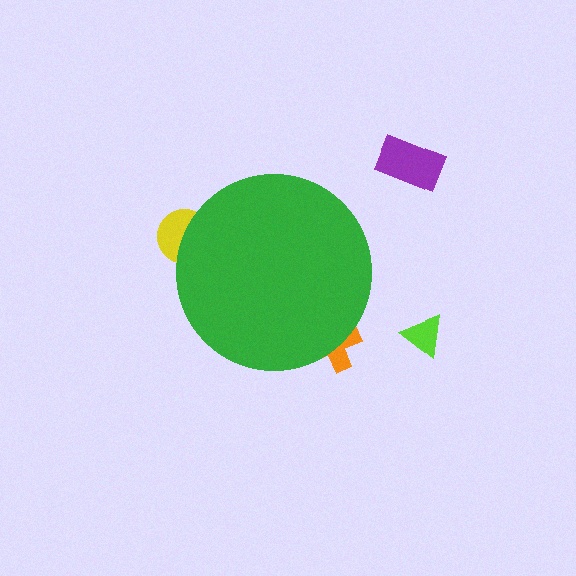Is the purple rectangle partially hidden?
No, the purple rectangle is fully visible.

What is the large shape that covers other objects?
A green circle.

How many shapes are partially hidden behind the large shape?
2 shapes are partially hidden.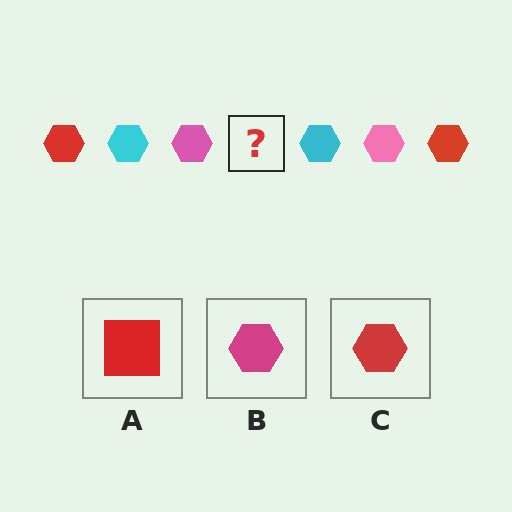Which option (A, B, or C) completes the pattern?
C.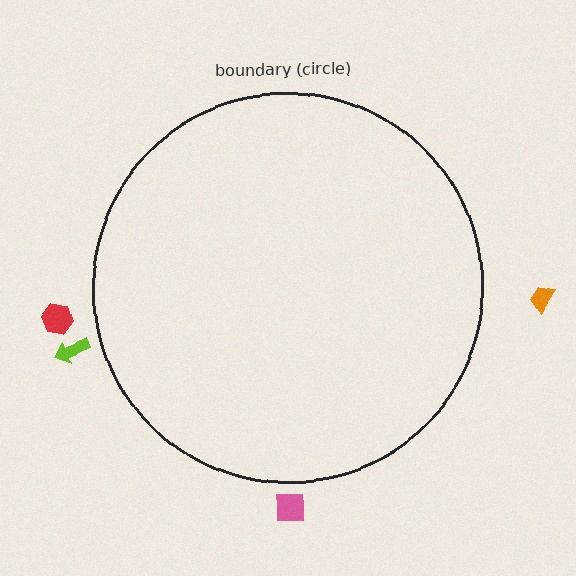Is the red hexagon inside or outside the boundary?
Outside.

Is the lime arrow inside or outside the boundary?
Outside.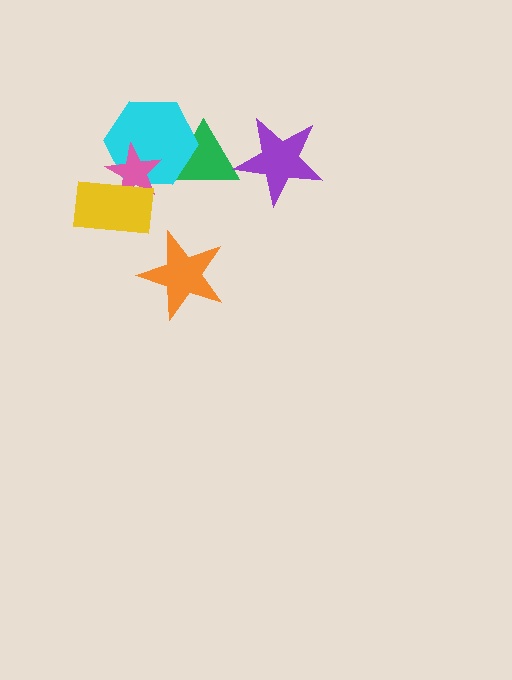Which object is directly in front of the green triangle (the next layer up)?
The cyan hexagon is directly in front of the green triangle.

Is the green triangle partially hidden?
Yes, it is partially covered by another shape.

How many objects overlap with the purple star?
1 object overlaps with the purple star.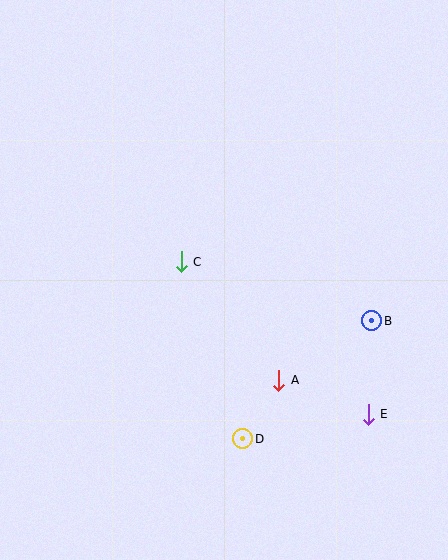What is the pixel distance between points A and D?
The distance between A and D is 69 pixels.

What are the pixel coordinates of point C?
Point C is at (181, 262).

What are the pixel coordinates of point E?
Point E is at (368, 414).